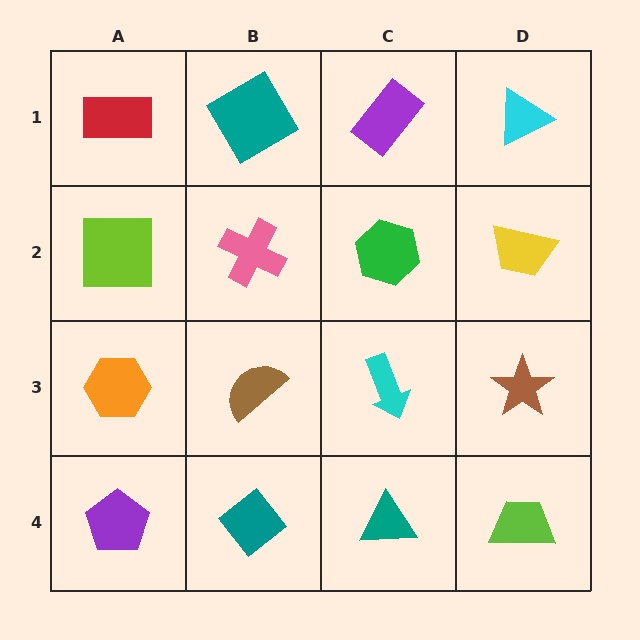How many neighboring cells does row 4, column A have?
2.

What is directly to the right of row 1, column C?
A cyan triangle.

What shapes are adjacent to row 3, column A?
A lime square (row 2, column A), a purple pentagon (row 4, column A), a brown semicircle (row 3, column B).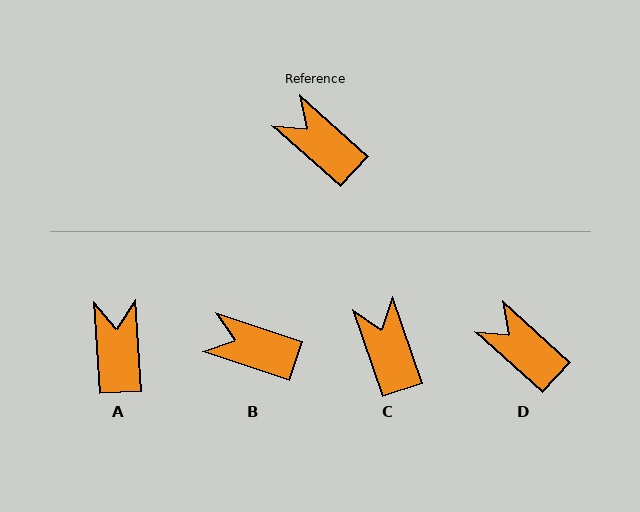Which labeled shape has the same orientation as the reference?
D.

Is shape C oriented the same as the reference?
No, it is off by about 29 degrees.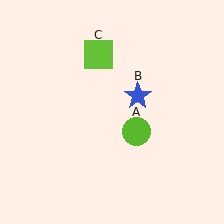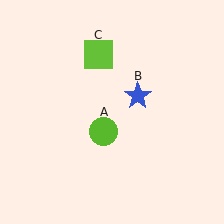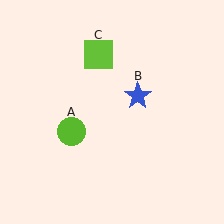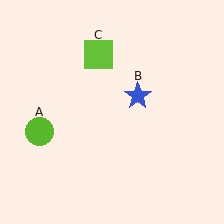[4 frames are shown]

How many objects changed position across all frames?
1 object changed position: lime circle (object A).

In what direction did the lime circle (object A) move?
The lime circle (object A) moved left.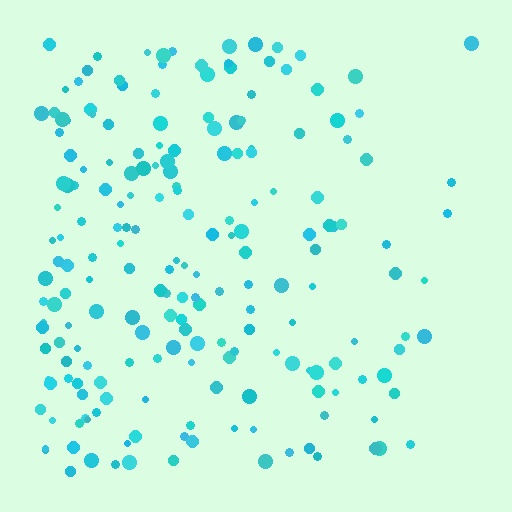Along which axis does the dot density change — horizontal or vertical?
Horizontal.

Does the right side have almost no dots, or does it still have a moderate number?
Still a moderate number, just noticeably fewer than the left.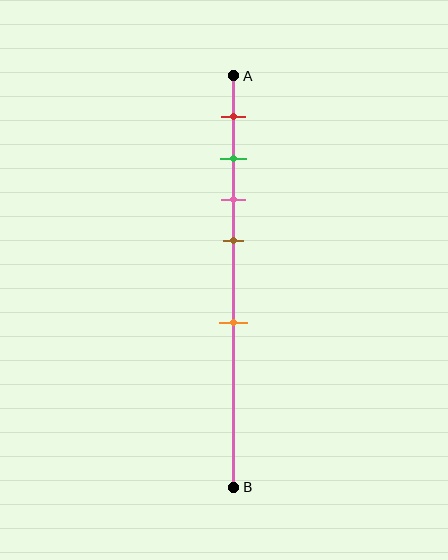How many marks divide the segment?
There are 5 marks dividing the segment.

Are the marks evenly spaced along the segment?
No, the marks are not evenly spaced.